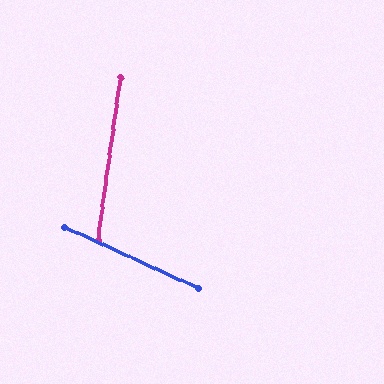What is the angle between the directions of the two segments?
Approximately 74 degrees.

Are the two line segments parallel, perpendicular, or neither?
Neither parallel nor perpendicular — they differ by about 74°.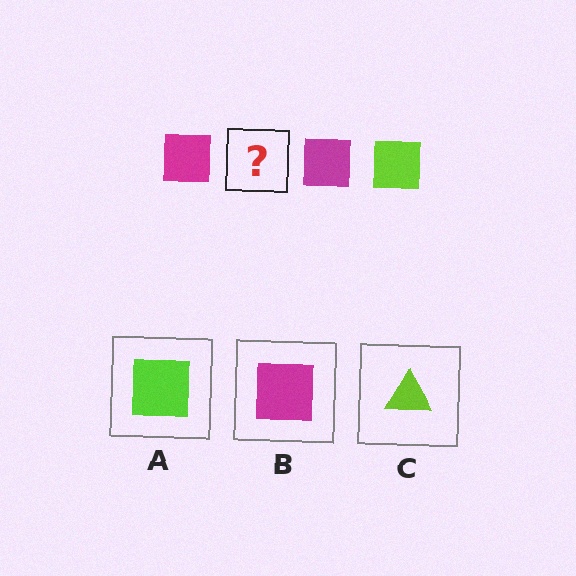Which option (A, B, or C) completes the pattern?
A.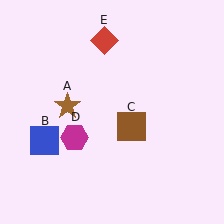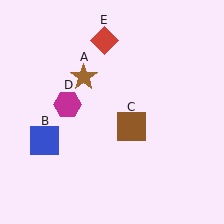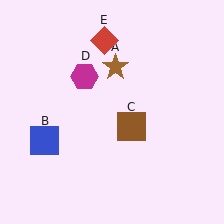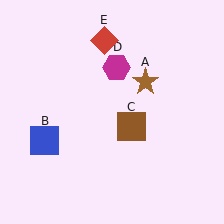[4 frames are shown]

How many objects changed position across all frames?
2 objects changed position: brown star (object A), magenta hexagon (object D).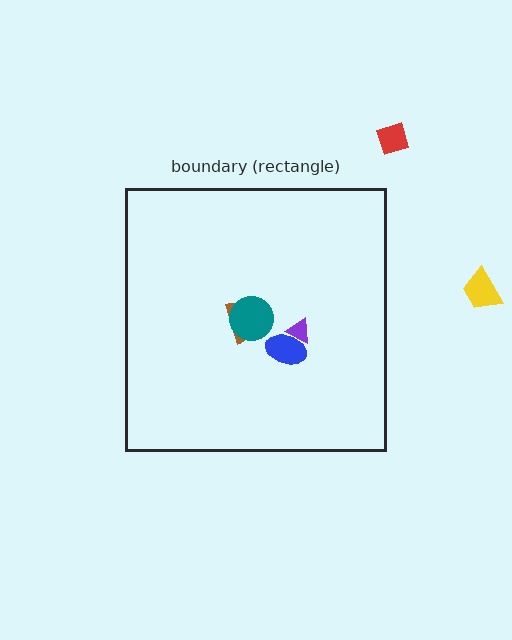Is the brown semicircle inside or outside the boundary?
Inside.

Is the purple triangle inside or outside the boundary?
Inside.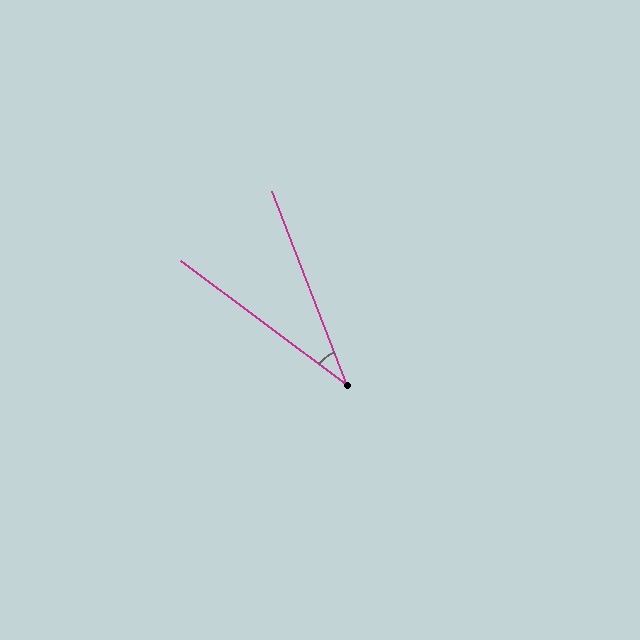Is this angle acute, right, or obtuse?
It is acute.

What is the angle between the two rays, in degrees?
Approximately 32 degrees.